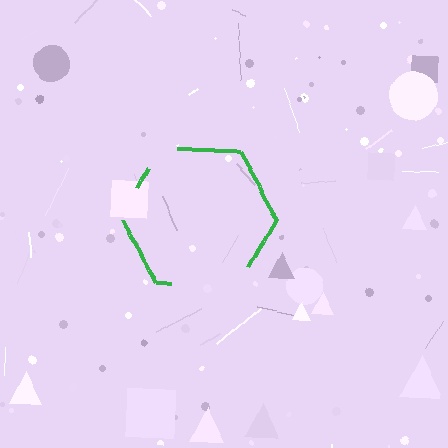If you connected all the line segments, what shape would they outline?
They would outline a hexagon.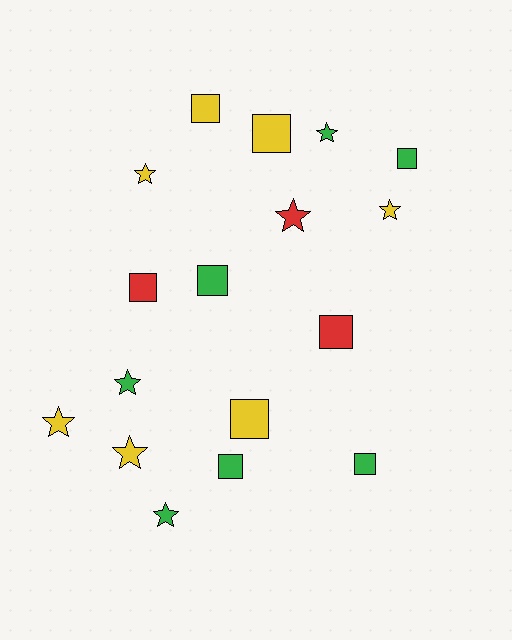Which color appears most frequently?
Green, with 7 objects.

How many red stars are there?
There is 1 red star.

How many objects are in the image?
There are 17 objects.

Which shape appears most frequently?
Square, with 9 objects.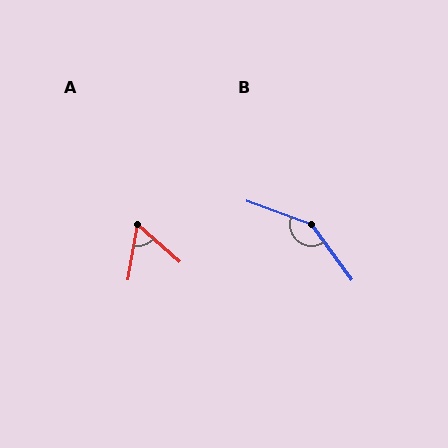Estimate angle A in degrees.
Approximately 58 degrees.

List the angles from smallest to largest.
A (58°), B (146°).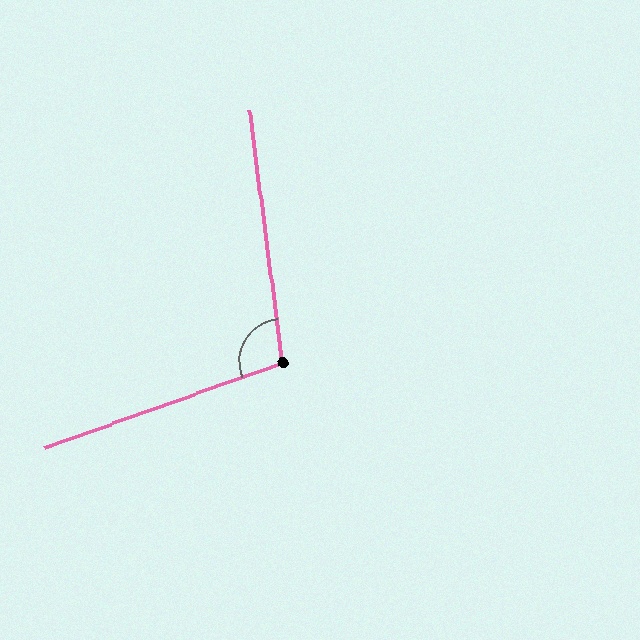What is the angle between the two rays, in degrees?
Approximately 102 degrees.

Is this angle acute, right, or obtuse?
It is obtuse.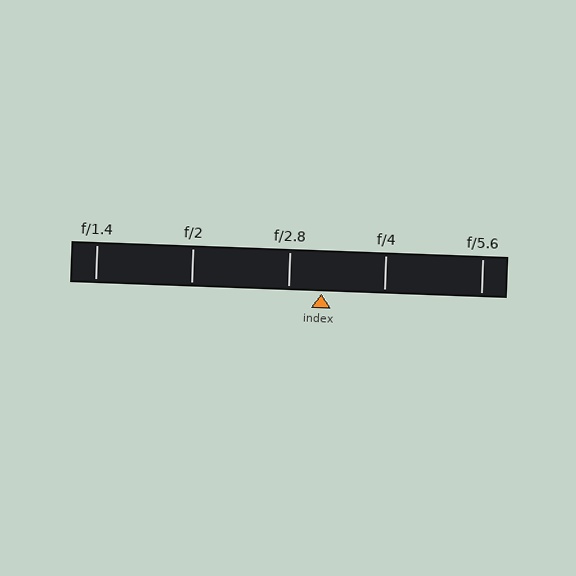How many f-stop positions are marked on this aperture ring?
There are 5 f-stop positions marked.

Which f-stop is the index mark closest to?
The index mark is closest to f/2.8.